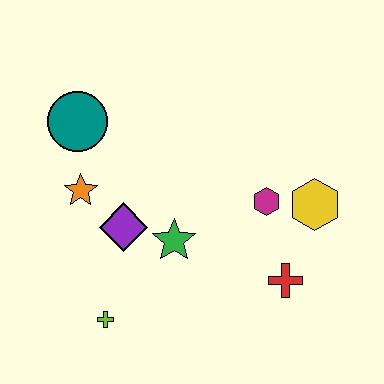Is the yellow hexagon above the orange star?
No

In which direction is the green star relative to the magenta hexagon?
The green star is to the left of the magenta hexagon.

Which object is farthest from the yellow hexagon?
The teal circle is farthest from the yellow hexagon.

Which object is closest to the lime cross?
The purple diamond is closest to the lime cross.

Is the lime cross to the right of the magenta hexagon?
No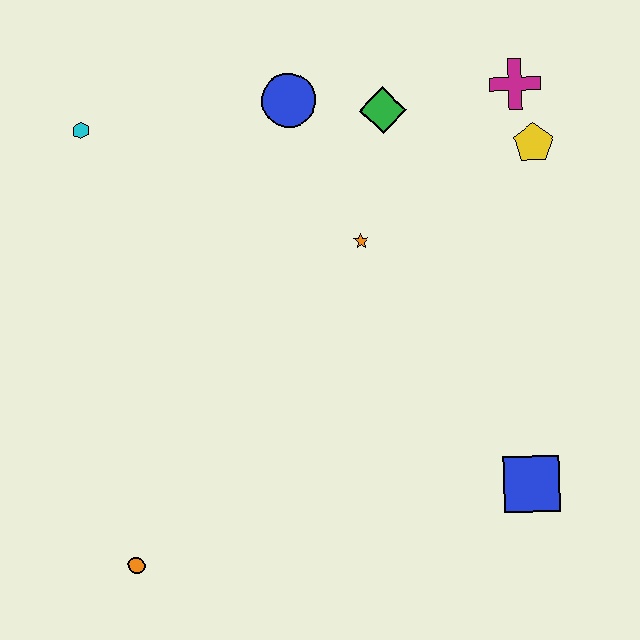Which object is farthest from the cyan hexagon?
The blue square is farthest from the cyan hexagon.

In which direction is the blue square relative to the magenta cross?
The blue square is below the magenta cross.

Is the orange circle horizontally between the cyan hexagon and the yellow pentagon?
Yes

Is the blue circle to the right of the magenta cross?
No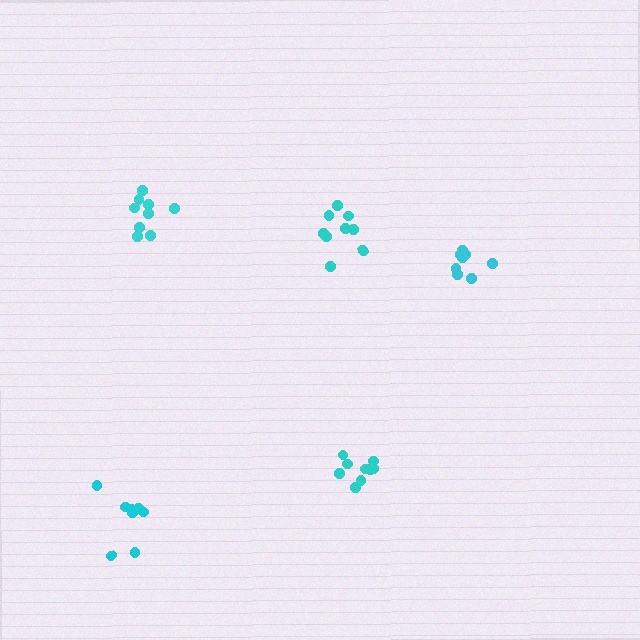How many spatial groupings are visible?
There are 5 spatial groupings.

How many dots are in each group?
Group 1: 9 dots, Group 2: 9 dots, Group 3: 8 dots, Group 4: 9 dots, Group 5: 9 dots (44 total).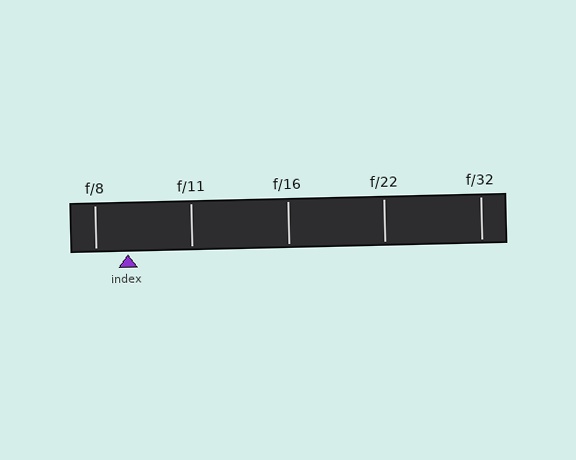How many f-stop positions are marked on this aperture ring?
There are 5 f-stop positions marked.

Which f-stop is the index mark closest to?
The index mark is closest to f/8.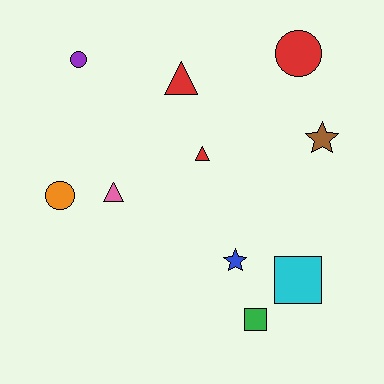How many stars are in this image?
There are 2 stars.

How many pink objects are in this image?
There is 1 pink object.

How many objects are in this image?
There are 10 objects.